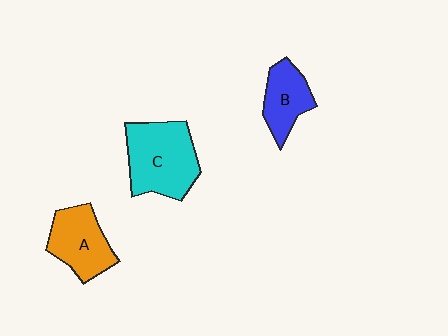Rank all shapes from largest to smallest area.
From largest to smallest: C (cyan), A (orange), B (blue).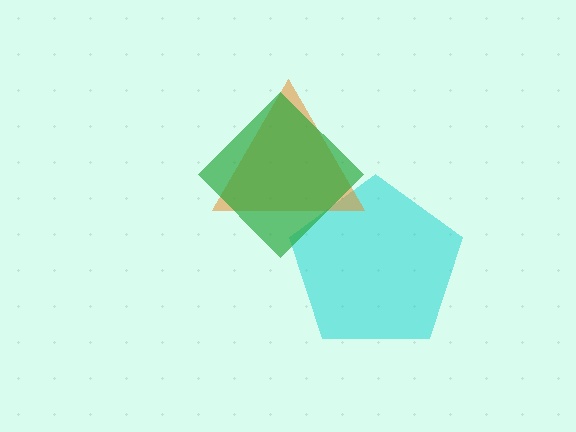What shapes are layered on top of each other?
The layered shapes are: a cyan pentagon, an orange triangle, a green diamond.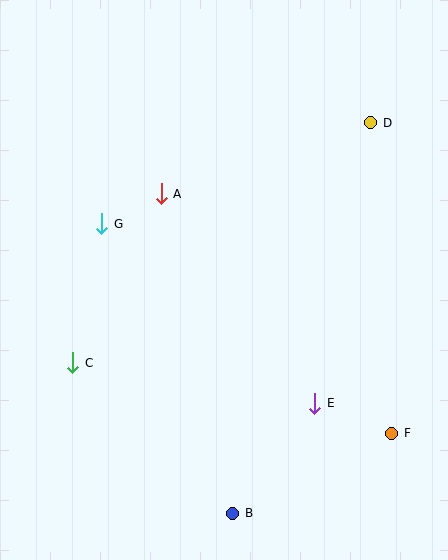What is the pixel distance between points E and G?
The distance between E and G is 278 pixels.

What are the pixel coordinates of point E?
Point E is at (315, 403).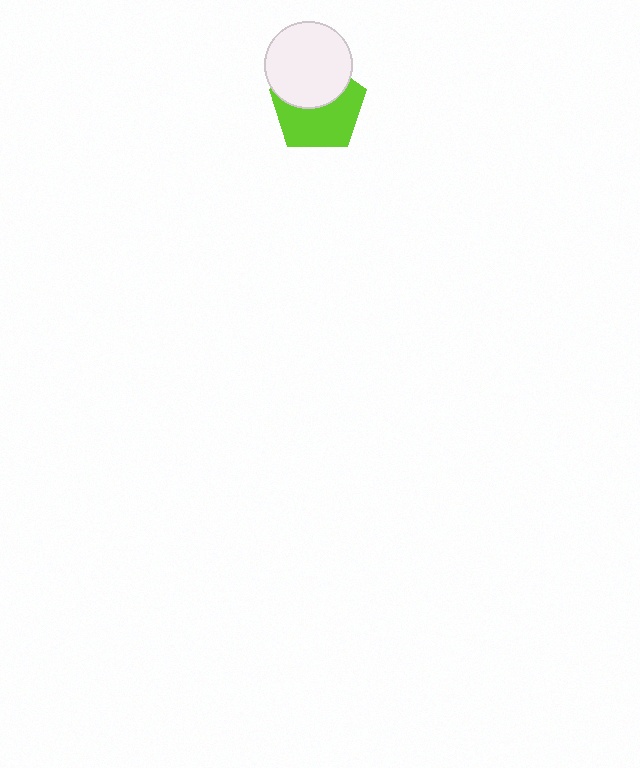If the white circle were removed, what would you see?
You would see the complete lime pentagon.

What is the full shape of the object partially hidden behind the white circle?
The partially hidden object is a lime pentagon.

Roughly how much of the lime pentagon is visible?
About half of it is visible (roughly 58%).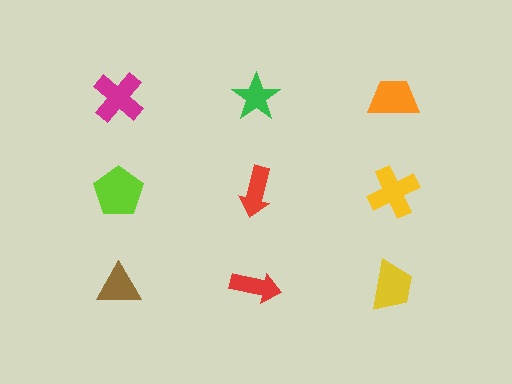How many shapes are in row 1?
3 shapes.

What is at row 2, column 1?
A lime pentagon.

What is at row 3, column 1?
A brown triangle.